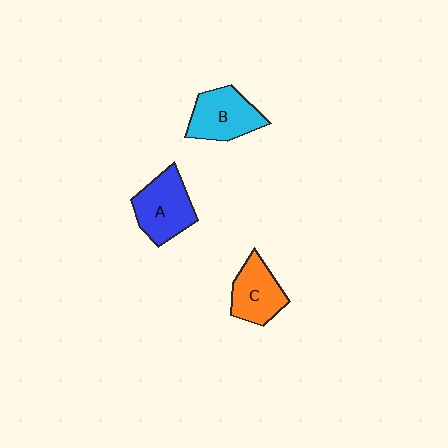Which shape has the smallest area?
Shape C (orange).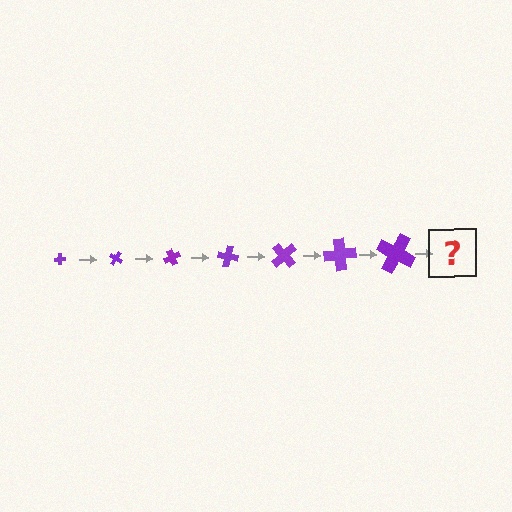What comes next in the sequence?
The next element should be a cross, larger than the previous one and rotated 245 degrees from the start.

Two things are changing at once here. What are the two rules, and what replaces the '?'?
The two rules are that the cross grows larger each step and it rotates 35 degrees each step. The '?' should be a cross, larger than the previous one and rotated 245 degrees from the start.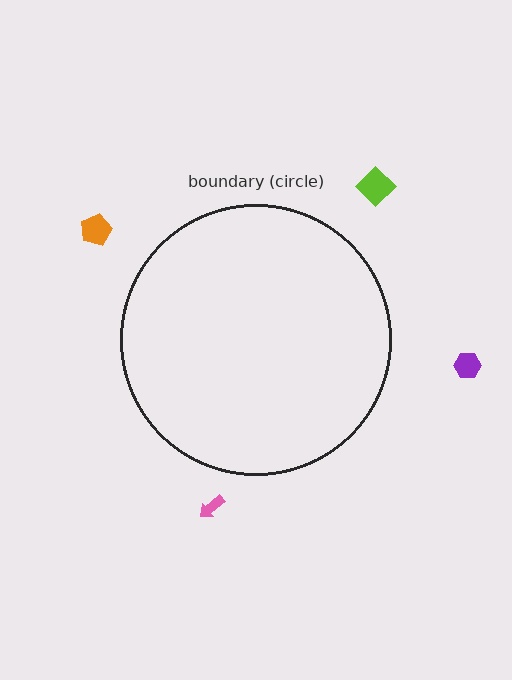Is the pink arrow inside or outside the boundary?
Outside.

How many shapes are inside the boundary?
0 inside, 4 outside.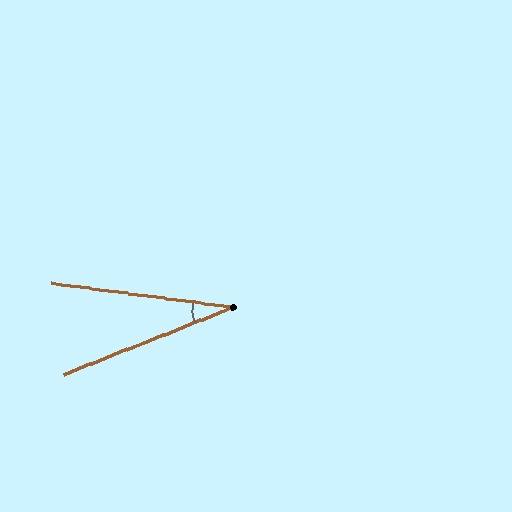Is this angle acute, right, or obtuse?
It is acute.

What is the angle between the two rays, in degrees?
Approximately 29 degrees.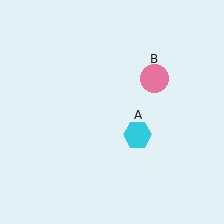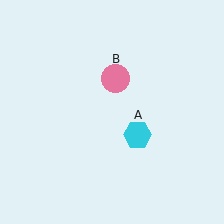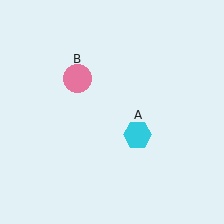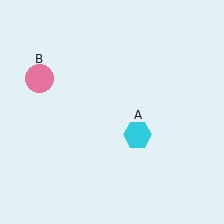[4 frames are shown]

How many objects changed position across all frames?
1 object changed position: pink circle (object B).